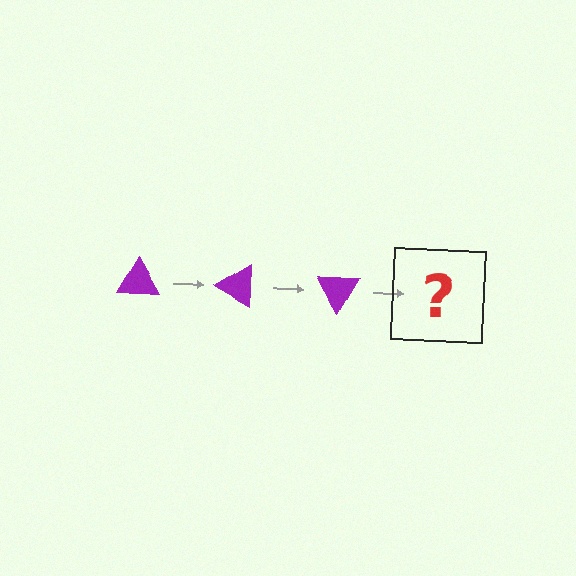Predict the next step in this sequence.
The next step is a purple triangle rotated 90 degrees.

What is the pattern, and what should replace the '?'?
The pattern is that the triangle rotates 30 degrees each step. The '?' should be a purple triangle rotated 90 degrees.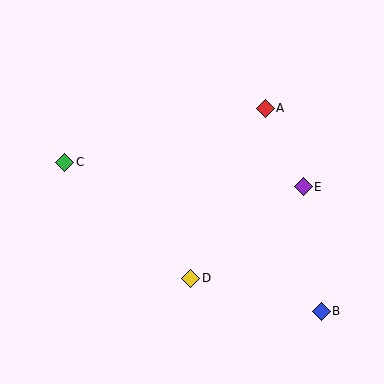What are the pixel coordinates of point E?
Point E is at (303, 187).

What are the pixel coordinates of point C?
Point C is at (65, 162).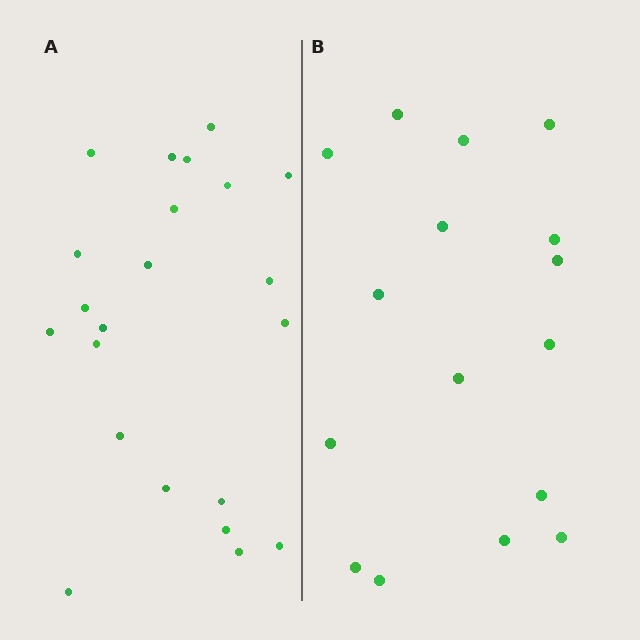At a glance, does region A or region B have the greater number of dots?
Region A (the left region) has more dots.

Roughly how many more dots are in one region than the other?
Region A has about 6 more dots than region B.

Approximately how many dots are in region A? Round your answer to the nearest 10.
About 20 dots. (The exact count is 22, which rounds to 20.)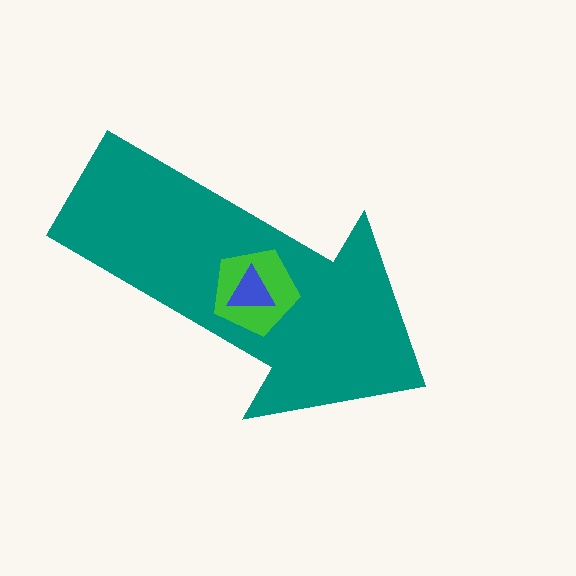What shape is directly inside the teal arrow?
The green pentagon.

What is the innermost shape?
The blue triangle.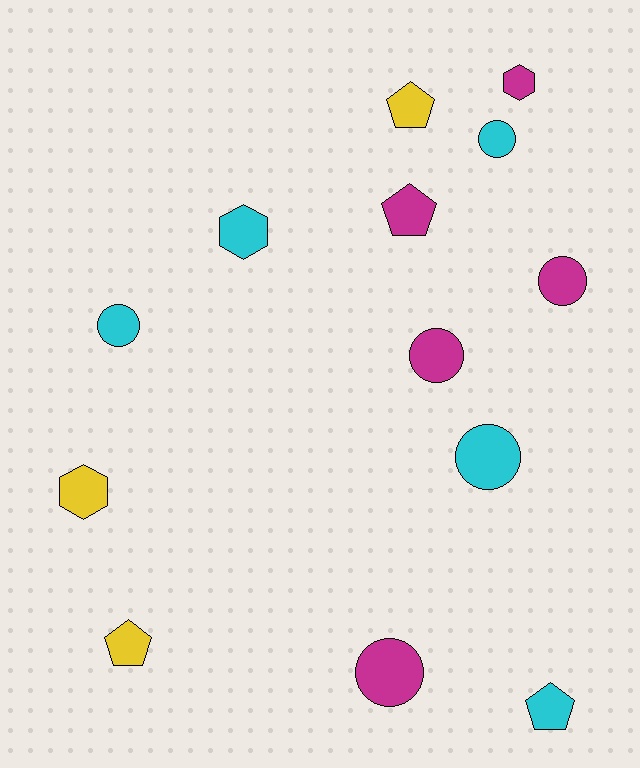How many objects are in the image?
There are 13 objects.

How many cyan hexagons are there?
There is 1 cyan hexagon.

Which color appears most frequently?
Magenta, with 5 objects.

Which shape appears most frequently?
Circle, with 6 objects.